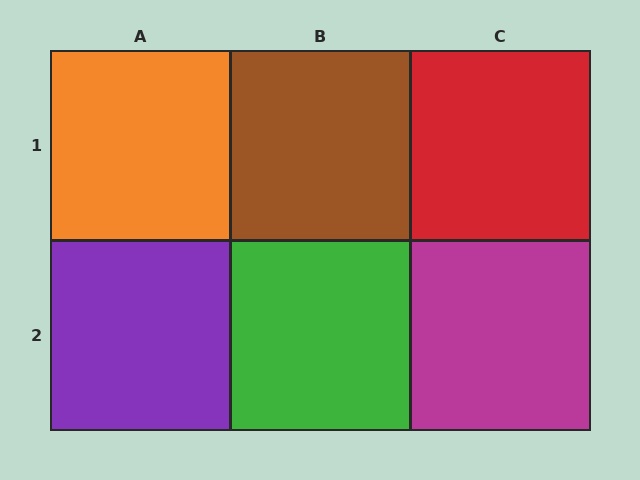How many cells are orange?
1 cell is orange.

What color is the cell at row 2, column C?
Magenta.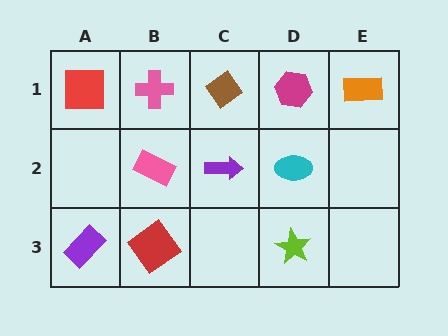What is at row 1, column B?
A pink cross.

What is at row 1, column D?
A magenta hexagon.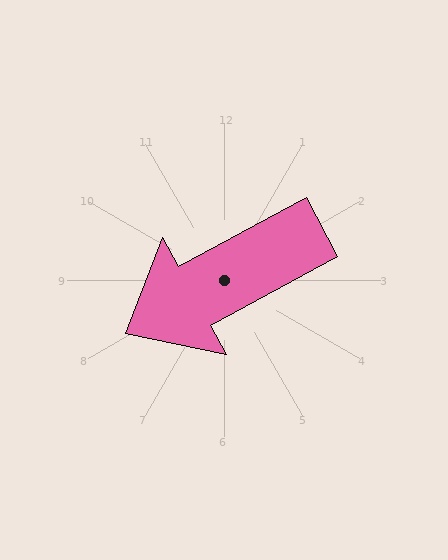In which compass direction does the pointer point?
Southwest.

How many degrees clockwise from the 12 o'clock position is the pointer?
Approximately 242 degrees.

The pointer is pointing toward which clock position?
Roughly 8 o'clock.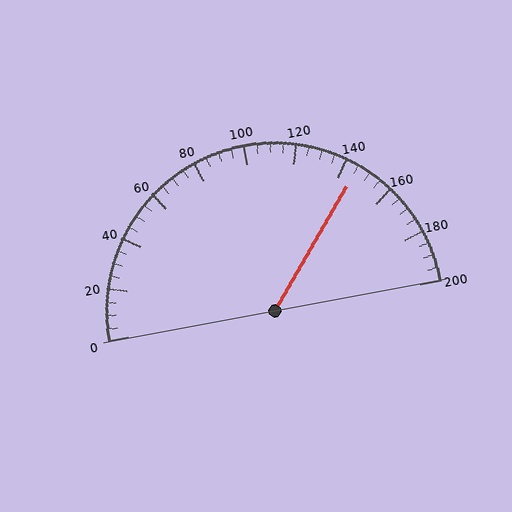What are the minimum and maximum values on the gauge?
The gauge ranges from 0 to 200.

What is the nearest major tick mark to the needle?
The nearest major tick mark is 140.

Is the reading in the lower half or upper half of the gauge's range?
The reading is in the upper half of the range (0 to 200).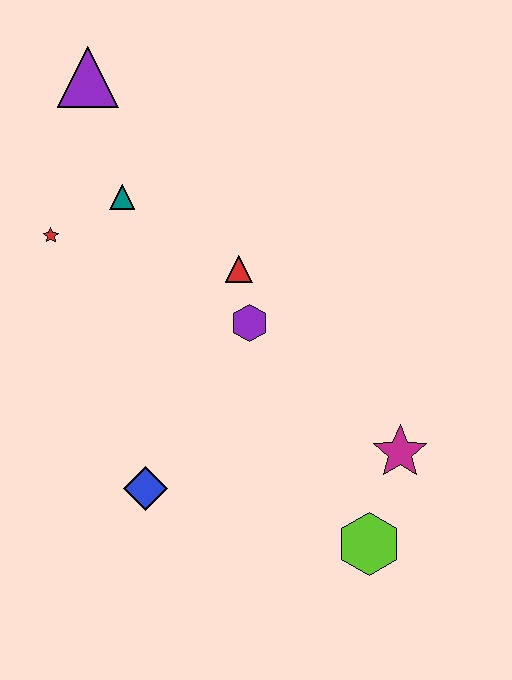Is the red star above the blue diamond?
Yes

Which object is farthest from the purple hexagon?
The purple triangle is farthest from the purple hexagon.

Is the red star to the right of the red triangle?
No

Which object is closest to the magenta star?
The lime hexagon is closest to the magenta star.